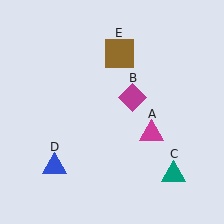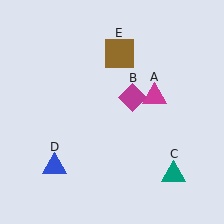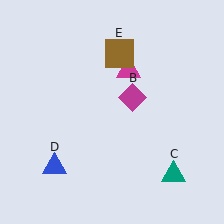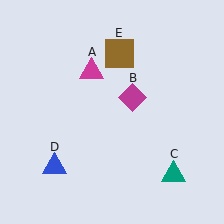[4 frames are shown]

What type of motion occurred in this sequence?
The magenta triangle (object A) rotated counterclockwise around the center of the scene.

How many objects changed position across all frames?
1 object changed position: magenta triangle (object A).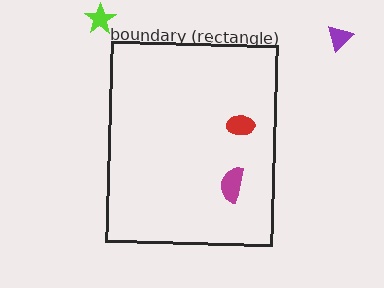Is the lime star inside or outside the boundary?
Outside.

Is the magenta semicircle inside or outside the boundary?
Inside.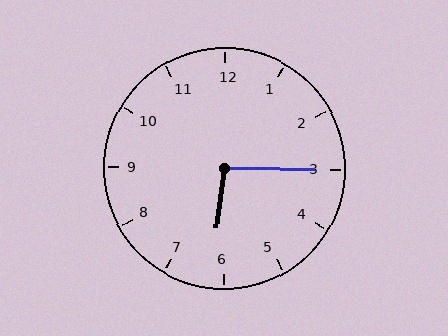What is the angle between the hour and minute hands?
Approximately 98 degrees.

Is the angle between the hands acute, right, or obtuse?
It is obtuse.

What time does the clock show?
6:15.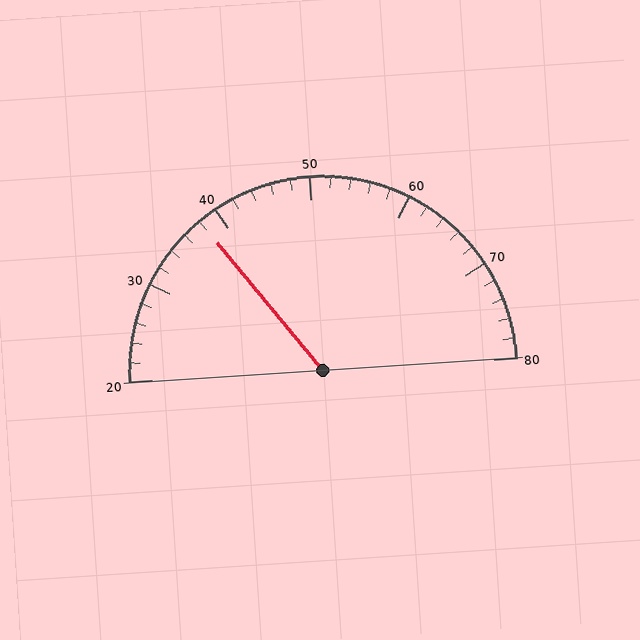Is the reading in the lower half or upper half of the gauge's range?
The reading is in the lower half of the range (20 to 80).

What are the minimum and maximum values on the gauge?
The gauge ranges from 20 to 80.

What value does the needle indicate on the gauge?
The needle indicates approximately 38.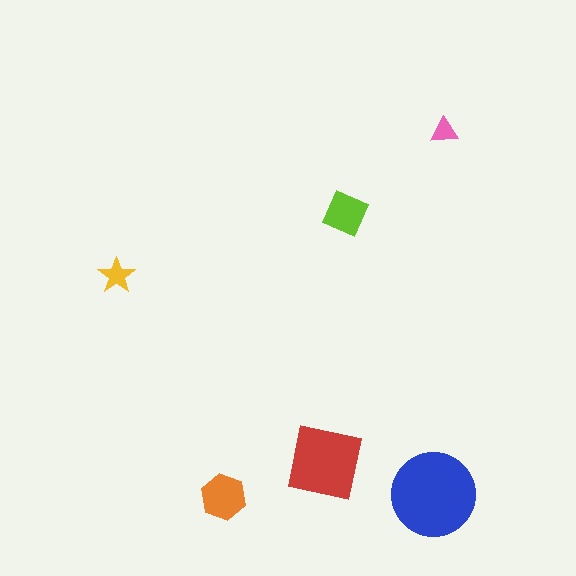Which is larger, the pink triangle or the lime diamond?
The lime diamond.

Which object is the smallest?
The pink triangle.